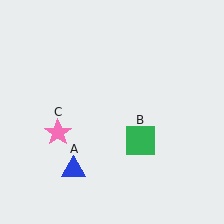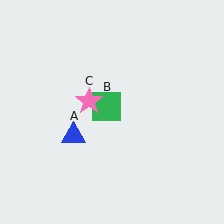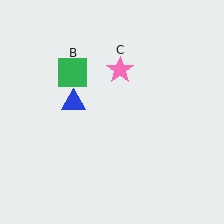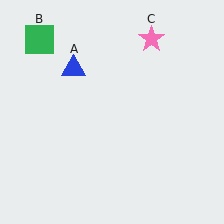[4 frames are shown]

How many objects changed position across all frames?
3 objects changed position: blue triangle (object A), green square (object B), pink star (object C).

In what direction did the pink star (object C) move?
The pink star (object C) moved up and to the right.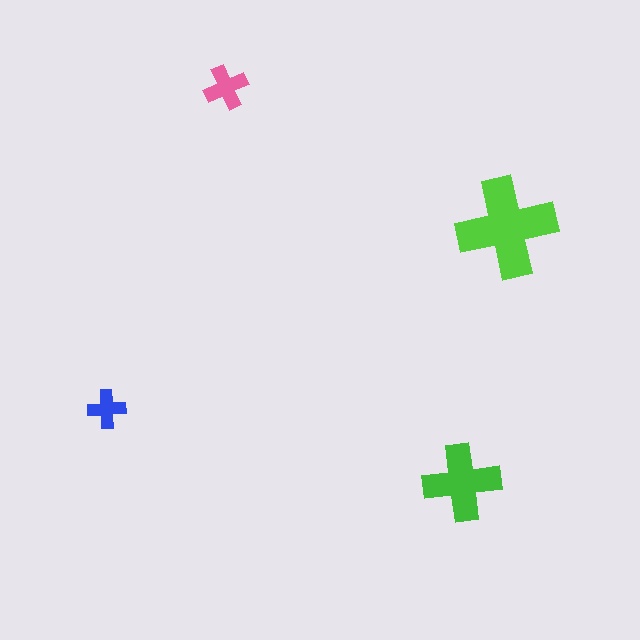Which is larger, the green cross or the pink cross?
The green one.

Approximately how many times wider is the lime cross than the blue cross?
About 2.5 times wider.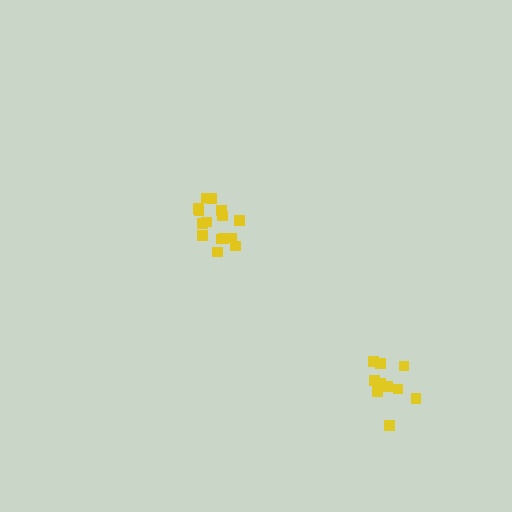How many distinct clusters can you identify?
There are 2 distinct clusters.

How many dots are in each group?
Group 1: 10 dots, Group 2: 15 dots (25 total).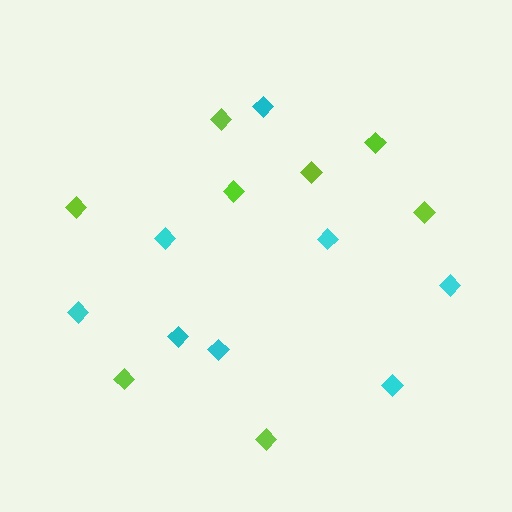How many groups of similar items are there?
There are 2 groups: one group of cyan diamonds (8) and one group of lime diamonds (8).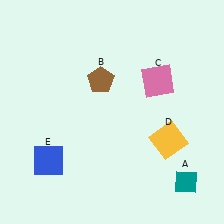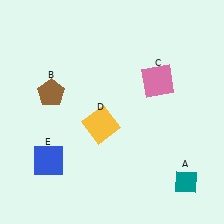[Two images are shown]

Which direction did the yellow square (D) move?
The yellow square (D) moved left.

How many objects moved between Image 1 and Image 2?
2 objects moved between the two images.